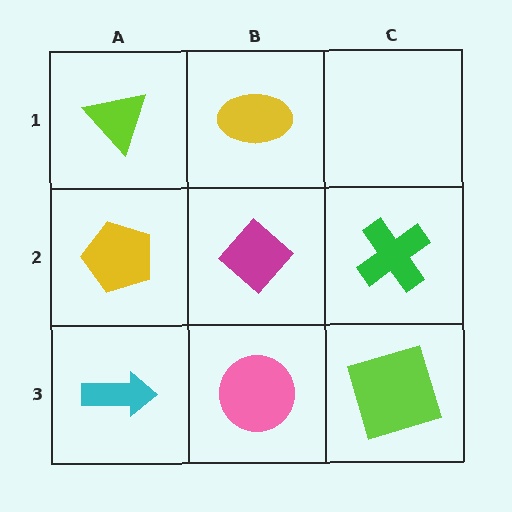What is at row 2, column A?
A yellow pentagon.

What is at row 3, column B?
A pink circle.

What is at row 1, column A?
A lime triangle.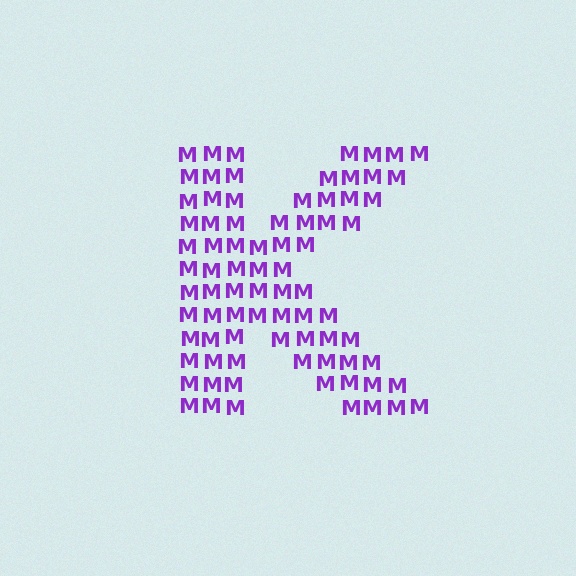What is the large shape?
The large shape is the letter K.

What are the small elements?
The small elements are letter M's.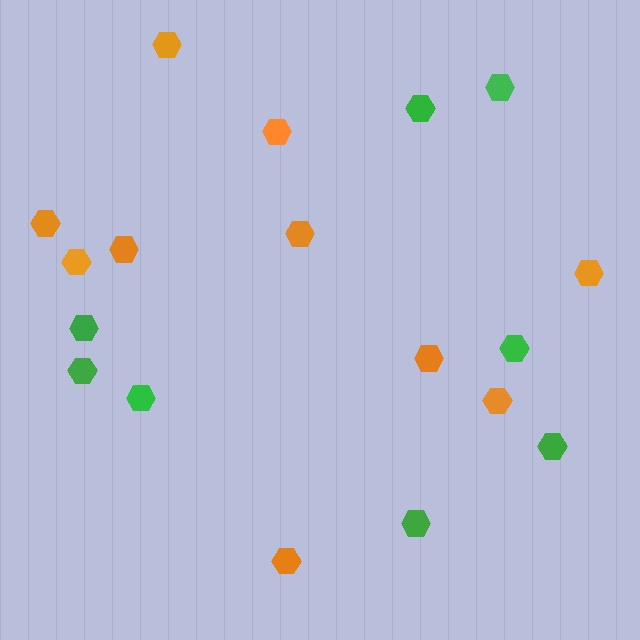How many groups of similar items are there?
There are 2 groups: one group of green hexagons (8) and one group of orange hexagons (10).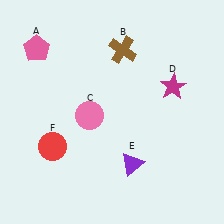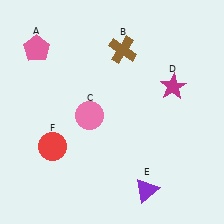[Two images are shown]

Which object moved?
The purple triangle (E) moved down.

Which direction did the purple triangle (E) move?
The purple triangle (E) moved down.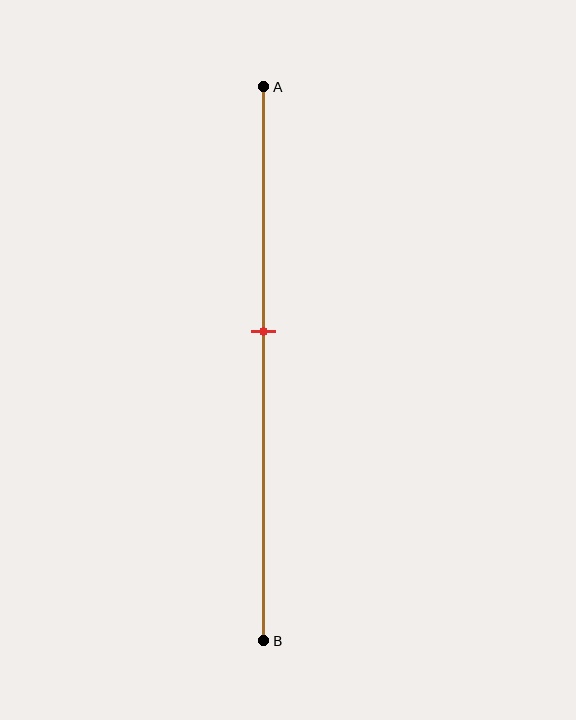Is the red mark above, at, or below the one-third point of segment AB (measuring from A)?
The red mark is below the one-third point of segment AB.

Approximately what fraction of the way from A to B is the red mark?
The red mark is approximately 45% of the way from A to B.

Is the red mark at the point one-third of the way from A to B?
No, the mark is at about 45% from A, not at the 33% one-third point.